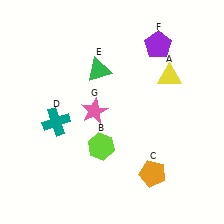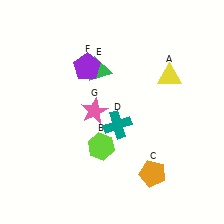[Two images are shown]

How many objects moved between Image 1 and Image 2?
2 objects moved between the two images.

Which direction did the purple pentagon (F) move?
The purple pentagon (F) moved left.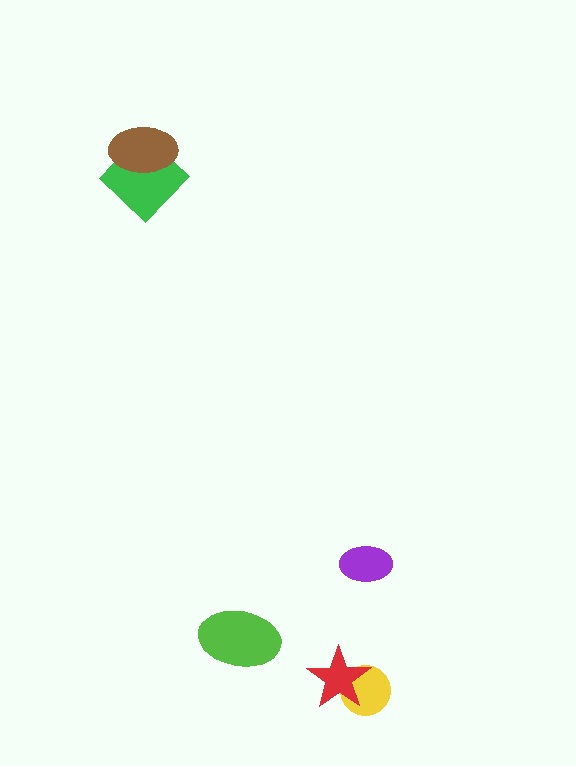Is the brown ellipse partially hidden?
No, no other shape covers it.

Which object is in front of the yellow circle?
The red star is in front of the yellow circle.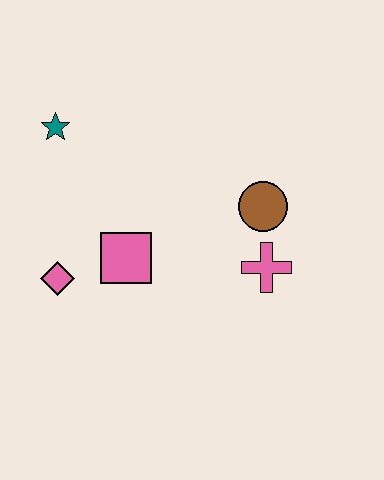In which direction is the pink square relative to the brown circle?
The pink square is to the left of the brown circle.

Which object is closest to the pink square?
The pink diamond is closest to the pink square.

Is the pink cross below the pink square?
Yes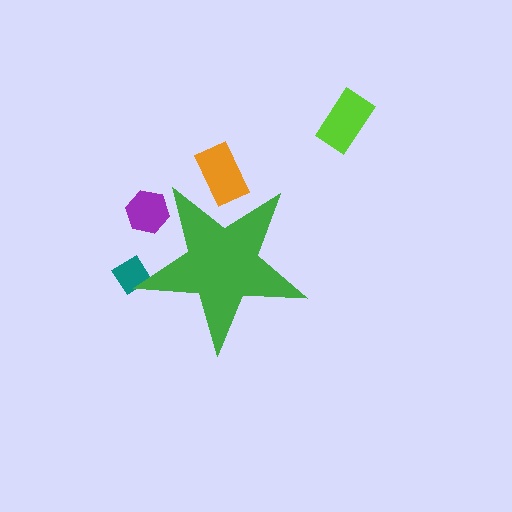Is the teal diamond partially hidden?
Yes, the teal diamond is partially hidden behind the green star.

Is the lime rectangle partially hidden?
No, the lime rectangle is fully visible.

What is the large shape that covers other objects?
A green star.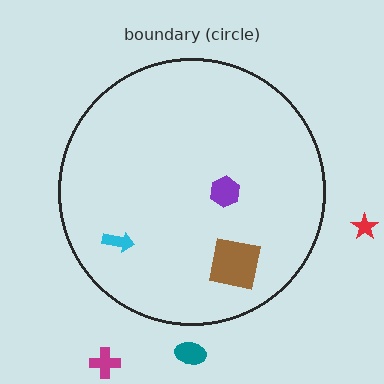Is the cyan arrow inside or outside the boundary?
Inside.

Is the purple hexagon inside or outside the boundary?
Inside.